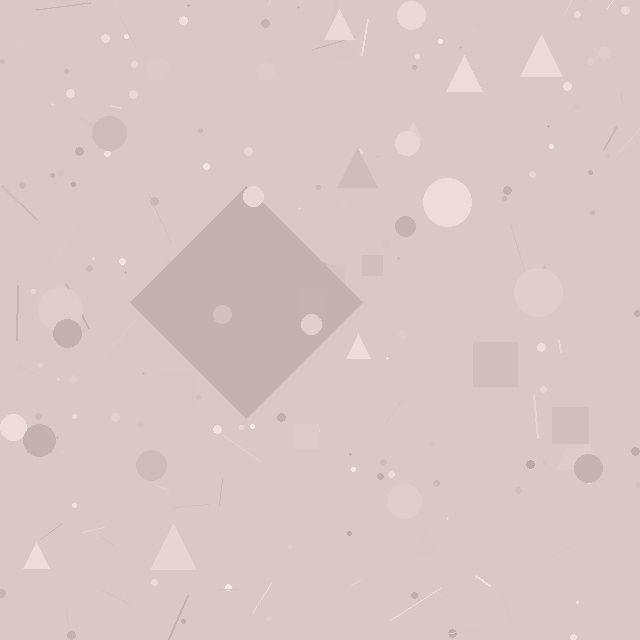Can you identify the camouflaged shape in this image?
The camouflaged shape is a diamond.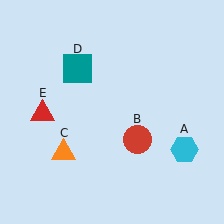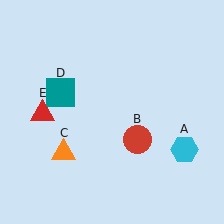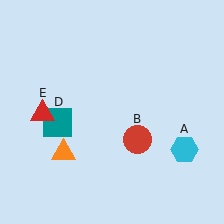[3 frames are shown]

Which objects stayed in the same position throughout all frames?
Cyan hexagon (object A) and red circle (object B) and orange triangle (object C) and red triangle (object E) remained stationary.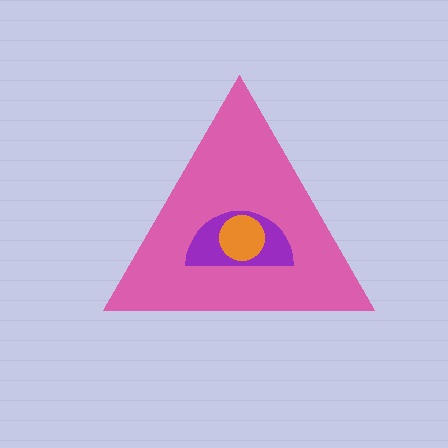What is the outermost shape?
The pink triangle.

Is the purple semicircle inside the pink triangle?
Yes.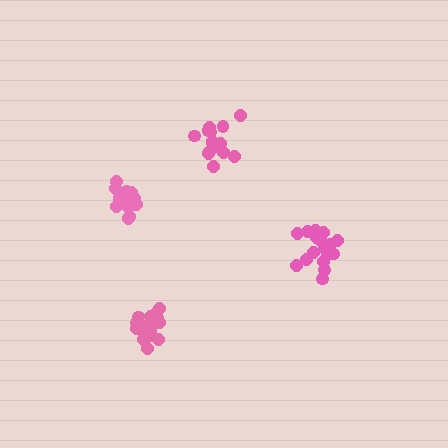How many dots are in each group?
Group 1: 17 dots, Group 2: 15 dots, Group 3: 18 dots, Group 4: 17 dots (67 total).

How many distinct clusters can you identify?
There are 4 distinct clusters.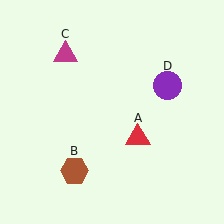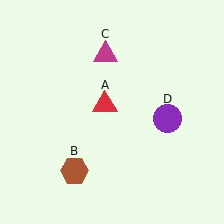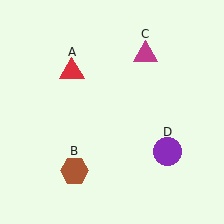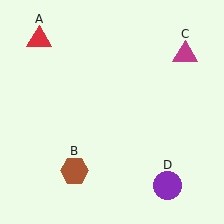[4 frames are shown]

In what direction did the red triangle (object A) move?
The red triangle (object A) moved up and to the left.